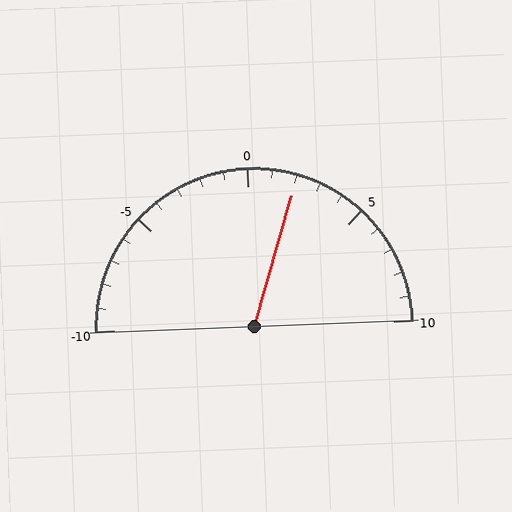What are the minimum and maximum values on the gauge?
The gauge ranges from -10 to 10.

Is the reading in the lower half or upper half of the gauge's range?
The reading is in the upper half of the range (-10 to 10).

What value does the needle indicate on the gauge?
The needle indicates approximately 2.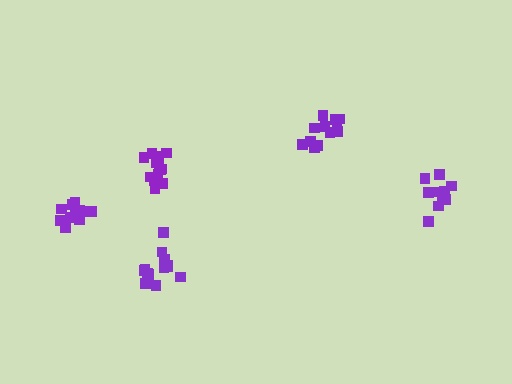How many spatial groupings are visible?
There are 5 spatial groupings.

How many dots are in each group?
Group 1: 12 dots, Group 2: 12 dots, Group 3: 15 dots, Group 4: 10 dots, Group 5: 14 dots (63 total).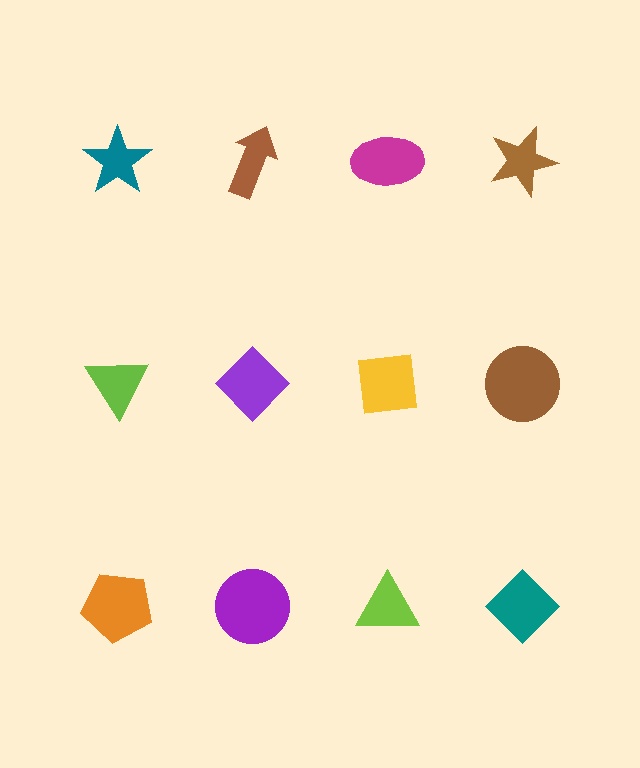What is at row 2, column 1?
A lime triangle.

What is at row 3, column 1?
An orange pentagon.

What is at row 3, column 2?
A purple circle.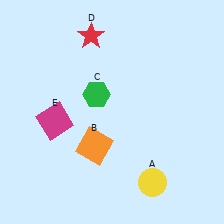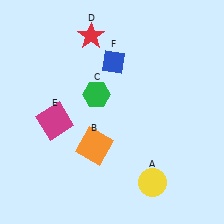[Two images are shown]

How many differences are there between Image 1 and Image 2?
There is 1 difference between the two images.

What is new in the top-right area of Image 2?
A blue diamond (F) was added in the top-right area of Image 2.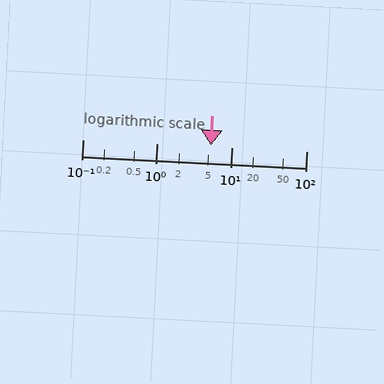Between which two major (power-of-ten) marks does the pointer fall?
The pointer is between 1 and 10.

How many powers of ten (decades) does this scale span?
The scale spans 3 decades, from 0.1 to 100.